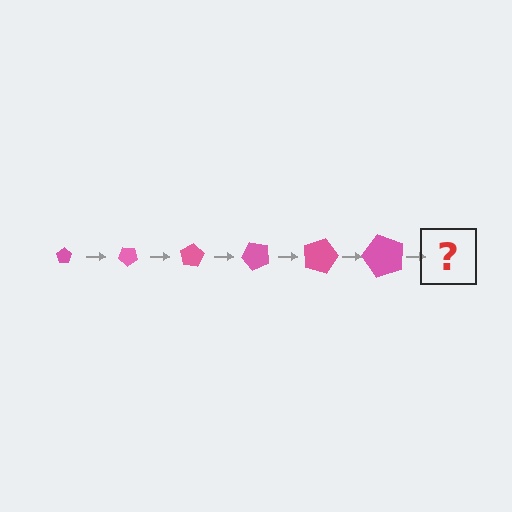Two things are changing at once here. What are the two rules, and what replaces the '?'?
The two rules are that the pentagon grows larger each step and it rotates 40 degrees each step. The '?' should be a pentagon, larger than the previous one and rotated 240 degrees from the start.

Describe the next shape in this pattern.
It should be a pentagon, larger than the previous one and rotated 240 degrees from the start.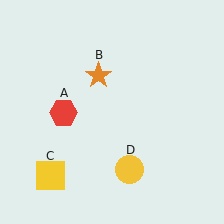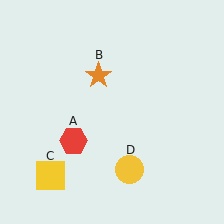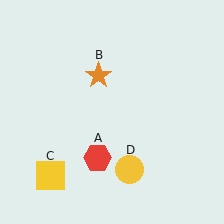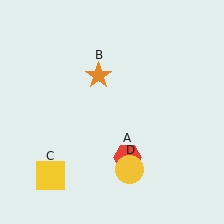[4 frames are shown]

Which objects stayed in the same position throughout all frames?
Orange star (object B) and yellow square (object C) and yellow circle (object D) remained stationary.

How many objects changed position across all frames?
1 object changed position: red hexagon (object A).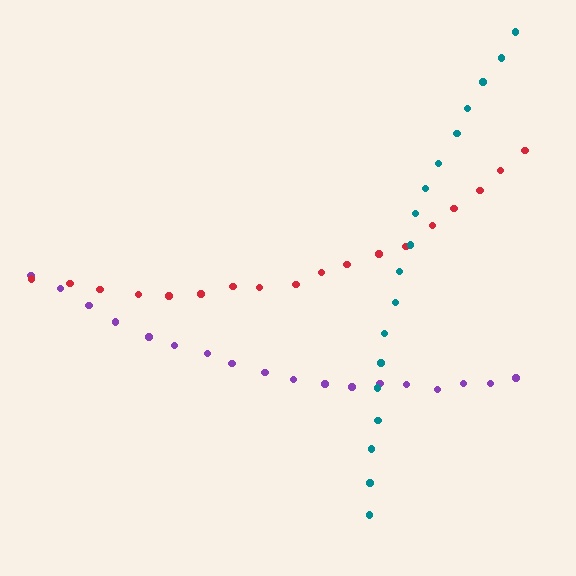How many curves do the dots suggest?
There are 3 distinct paths.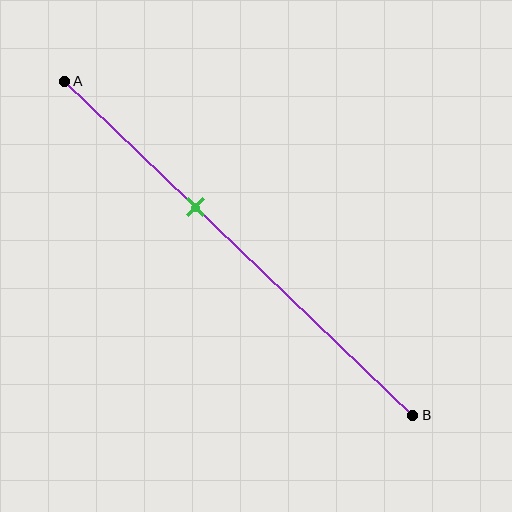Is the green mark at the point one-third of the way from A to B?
No, the mark is at about 40% from A, not at the 33% one-third point.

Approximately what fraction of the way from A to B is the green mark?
The green mark is approximately 40% of the way from A to B.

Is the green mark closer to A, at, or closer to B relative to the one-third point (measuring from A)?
The green mark is closer to point B than the one-third point of segment AB.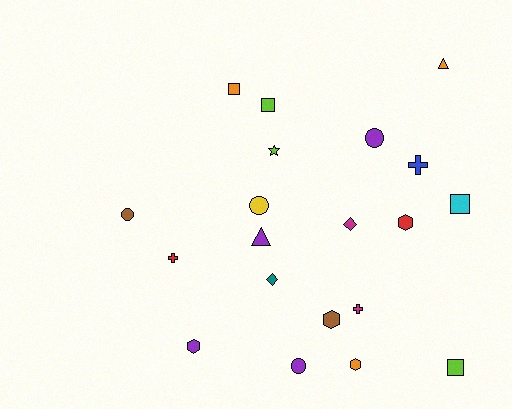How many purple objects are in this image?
There are 4 purple objects.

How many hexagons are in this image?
There are 4 hexagons.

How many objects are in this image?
There are 20 objects.